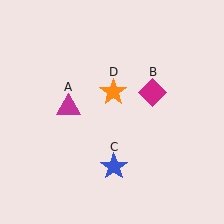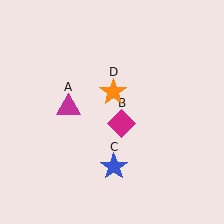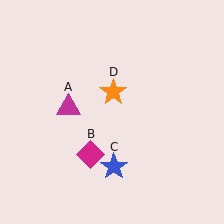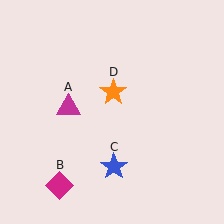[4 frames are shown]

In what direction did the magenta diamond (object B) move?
The magenta diamond (object B) moved down and to the left.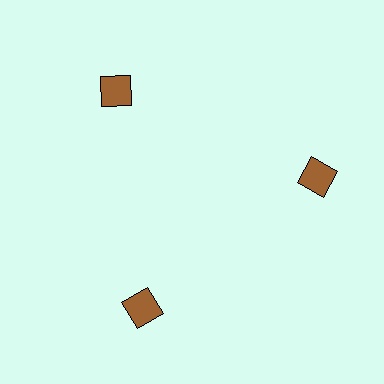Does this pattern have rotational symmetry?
Yes, this pattern has 3-fold rotational symmetry. It looks the same after rotating 120 degrees around the center.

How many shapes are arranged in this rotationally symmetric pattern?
There are 3 shapes, arranged in 3 groups of 1.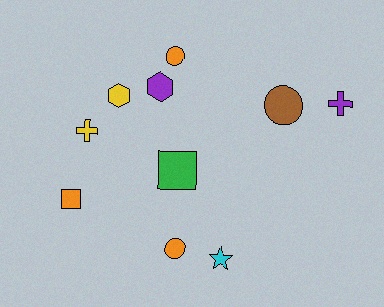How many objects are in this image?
There are 10 objects.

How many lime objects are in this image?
There are no lime objects.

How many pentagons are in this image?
There are no pentagons.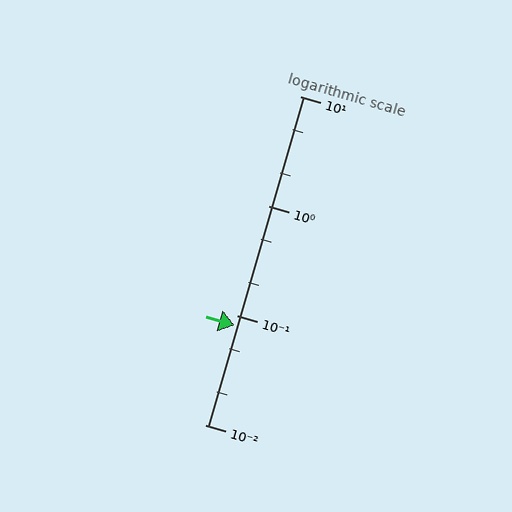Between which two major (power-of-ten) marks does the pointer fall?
The pointer is between 0.01 and 0.1.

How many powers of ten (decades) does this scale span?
The scale spans 3 decades, from 0.01 to 10.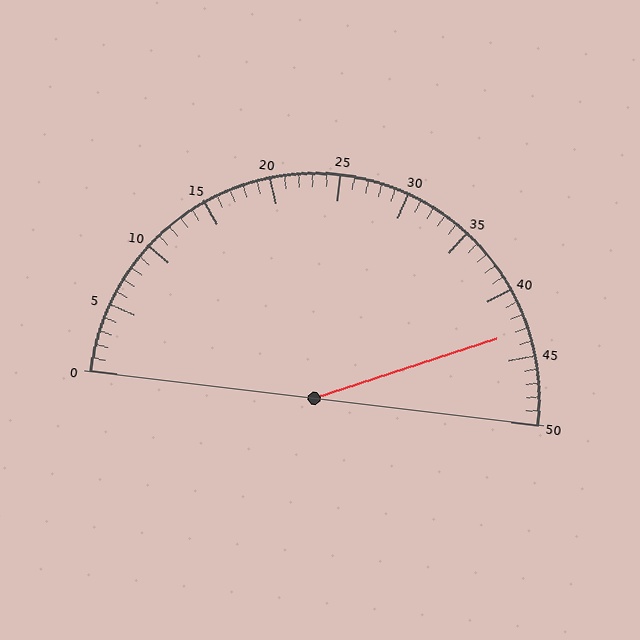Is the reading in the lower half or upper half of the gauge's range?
The reading is in the upper half of the range (0 to 50).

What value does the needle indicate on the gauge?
The needle indicates approximately 43.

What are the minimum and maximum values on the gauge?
The gauge ranges from 0 to 50.